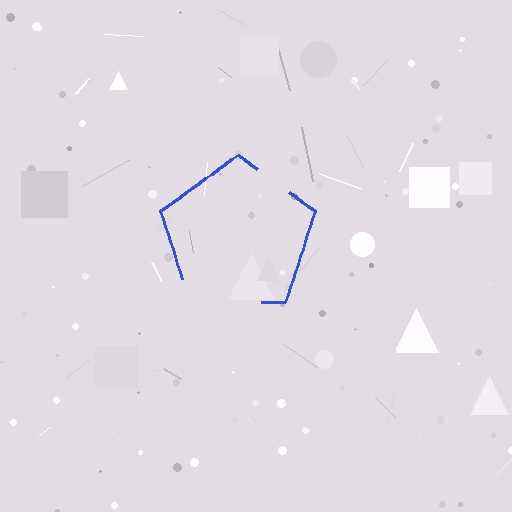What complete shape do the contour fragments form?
The contour fragments form a pentagon.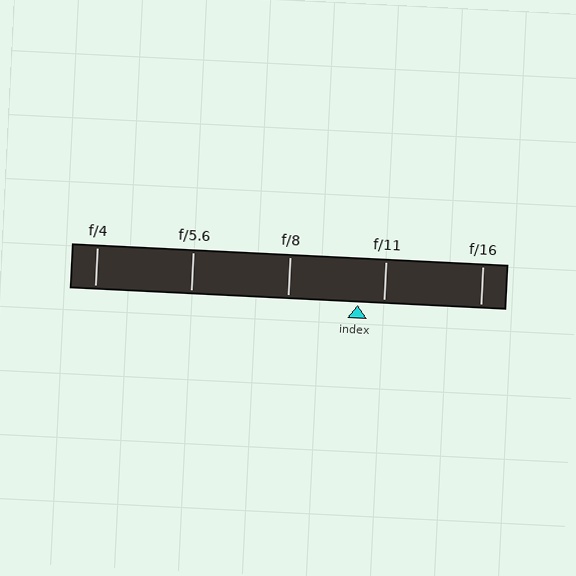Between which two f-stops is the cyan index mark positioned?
The index mark is between f/8 and f/11.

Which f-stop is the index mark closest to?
The index mark is closest to f/11.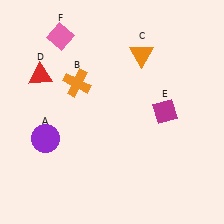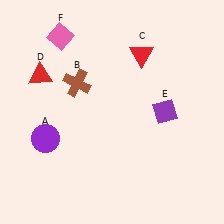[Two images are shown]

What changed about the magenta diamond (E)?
In Image 1, E is magenta. In Image 2, it changed to purple.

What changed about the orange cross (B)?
In Image 1, B is orange. In Image 2, it changed to brown.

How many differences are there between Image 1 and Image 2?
There are 3 differences between the two images.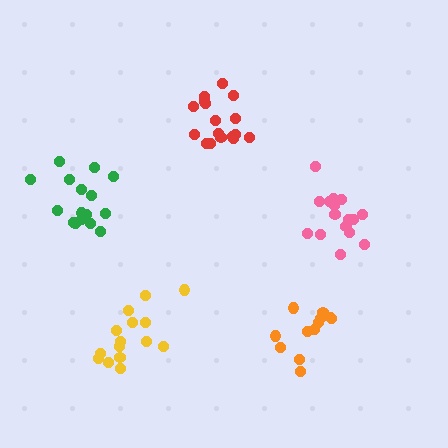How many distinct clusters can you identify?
There are 5 distinct clusters.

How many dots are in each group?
Group 1: 17 dots, Group 2: 16 dots, Group 3: 15 dots, Group 4: 16 dots, Group 5: 12 dots (76 total).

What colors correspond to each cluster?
The clusters are colored: red, pink, yellow, green, orange.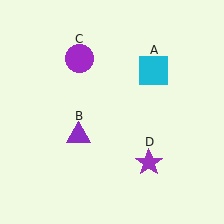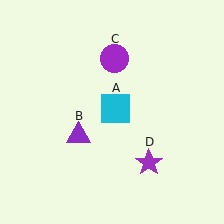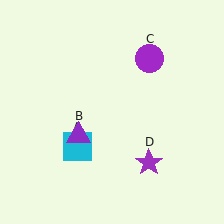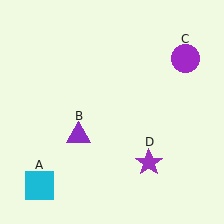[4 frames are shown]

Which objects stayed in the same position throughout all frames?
Purple triangle (object B) and purple star (object D) remained stationary.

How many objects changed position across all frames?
2 objects changed position: cyan square (object A), purple circle (object C).